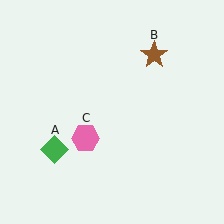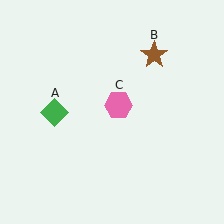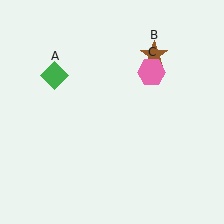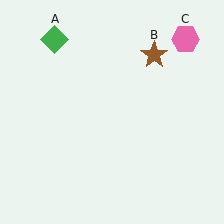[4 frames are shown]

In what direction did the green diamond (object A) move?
The green diamond (object A) moved up.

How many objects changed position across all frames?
2 objects changed position: green diamond (object A), pink hexagon (object C).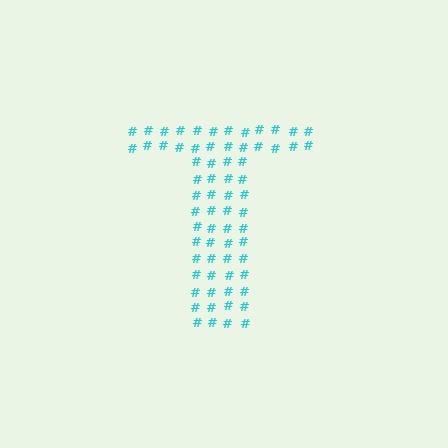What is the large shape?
The large shape is the letter T.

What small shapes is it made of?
It is made of small hash symbols.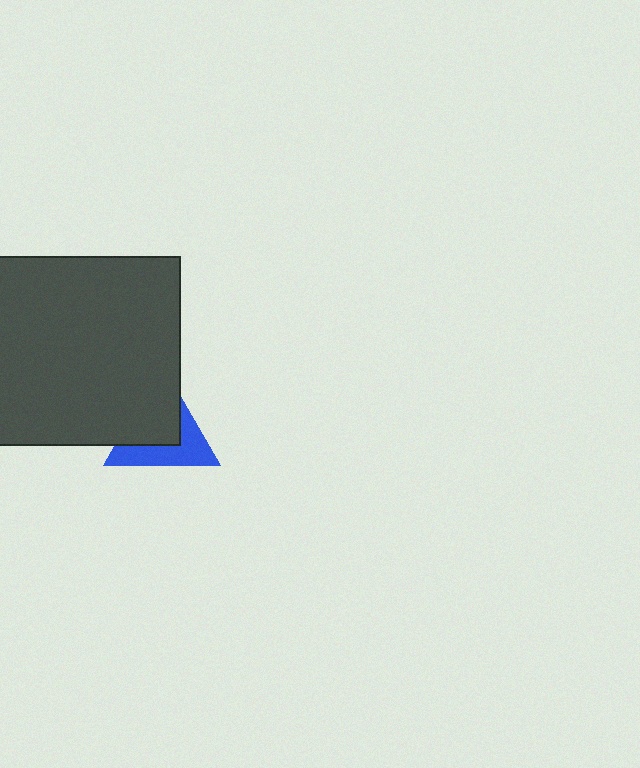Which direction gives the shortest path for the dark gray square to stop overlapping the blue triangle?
Moving toward the upper-left gives the shortest separation.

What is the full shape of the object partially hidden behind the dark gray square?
The partially hidden object is a blue triangle.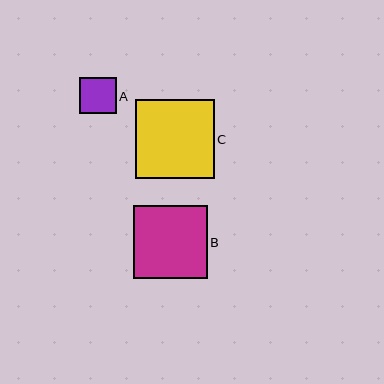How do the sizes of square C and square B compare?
Square C and square B are approximately the same size.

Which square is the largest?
Square C is the largest with a size of approximately 79 pixels.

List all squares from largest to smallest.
From largest to smallest: C, B, A.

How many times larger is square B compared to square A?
Square B is approximately 2.0 times the size of square A.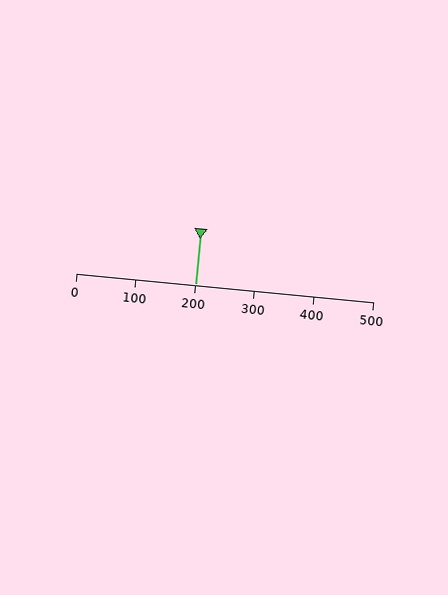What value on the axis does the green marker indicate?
The marker indicates approximately 200.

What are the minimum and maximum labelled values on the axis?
The axis runs from 0 to 500.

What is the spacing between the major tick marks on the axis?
The major ticks are spaced 100 apart.